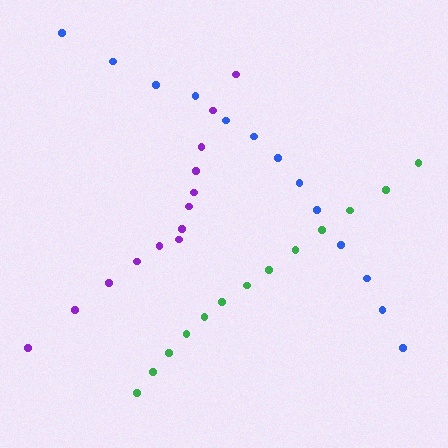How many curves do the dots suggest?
There are 3 distinct paths.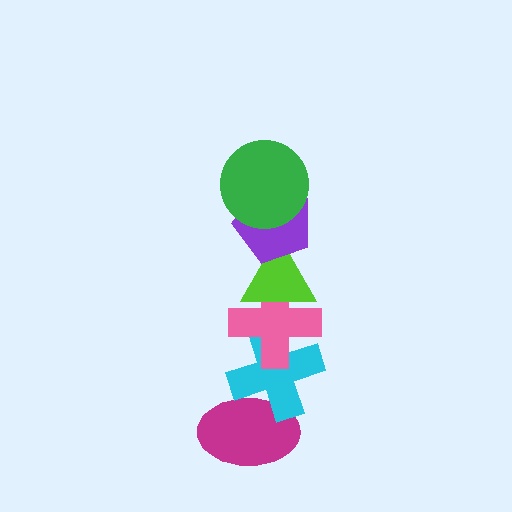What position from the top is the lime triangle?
The lime triangle is 3rd from the top.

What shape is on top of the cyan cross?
The pink cross is on top of the cyan cross.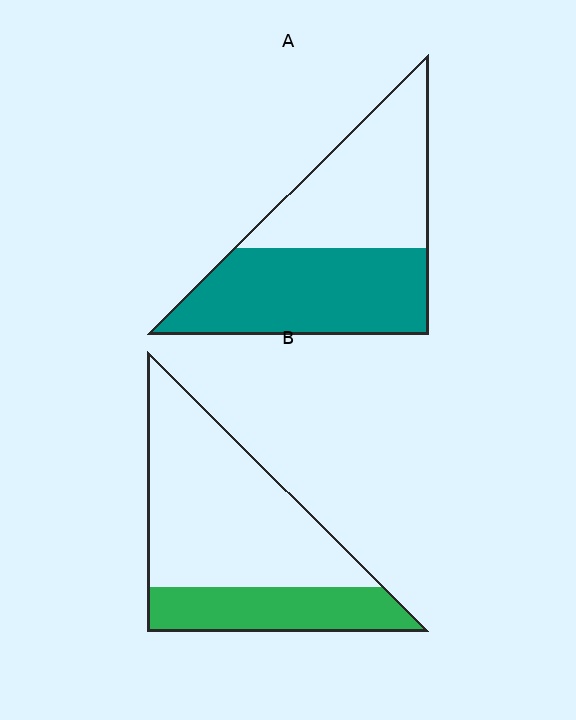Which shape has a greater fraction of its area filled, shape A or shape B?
Shape A.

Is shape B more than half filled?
No.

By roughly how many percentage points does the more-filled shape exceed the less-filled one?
By roughly 25 percentage points (A over B).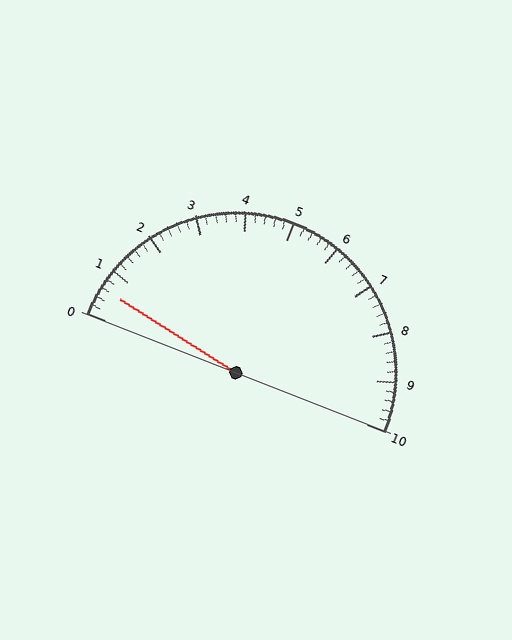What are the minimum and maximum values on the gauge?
The gauge ranges from 0 to 10.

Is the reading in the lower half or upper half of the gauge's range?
The reading is in the lower half of the range (0 to 10).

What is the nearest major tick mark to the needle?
The nearest major tick mark is 1.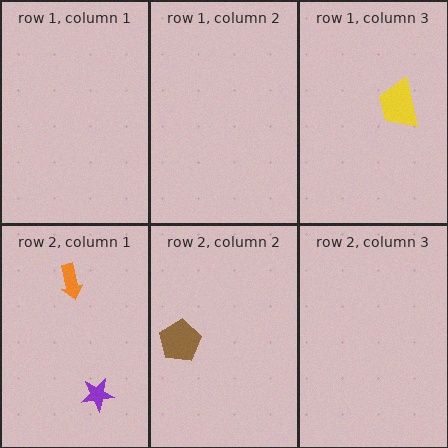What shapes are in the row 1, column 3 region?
The yellow trapezoid.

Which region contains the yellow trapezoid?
The row 1, column 3 region.